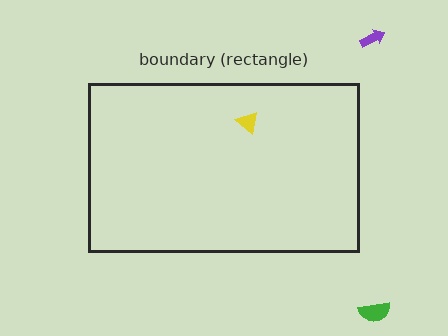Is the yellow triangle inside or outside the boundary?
Inside.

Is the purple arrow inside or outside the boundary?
Outside.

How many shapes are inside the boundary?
1 inside, 2 outside.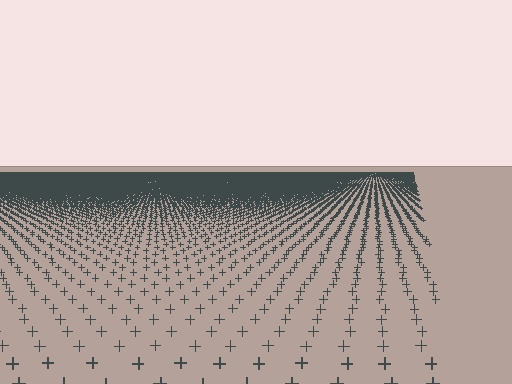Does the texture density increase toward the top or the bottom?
Density increases toward the top.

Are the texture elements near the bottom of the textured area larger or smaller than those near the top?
Larger. Near the bottom, elements are closer to the viewer and appear at a bigger on-screen size.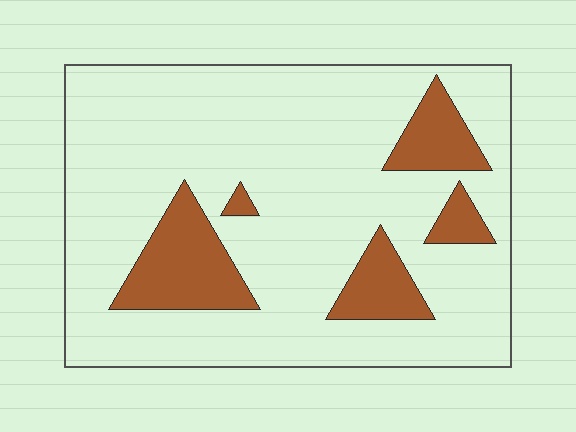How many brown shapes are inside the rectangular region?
5.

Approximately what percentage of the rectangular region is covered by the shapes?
Approximately 20%.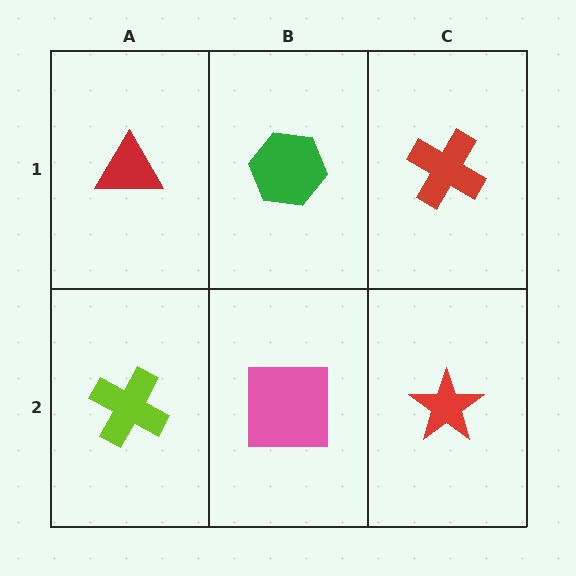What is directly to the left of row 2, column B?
A lime cross.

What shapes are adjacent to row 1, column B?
A pink square (row 2, column B), a red triangle (row 1, column A), a red cross (row 1, column C).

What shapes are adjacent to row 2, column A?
A red triangle (row 1, column A), a pink square (row 2, column B).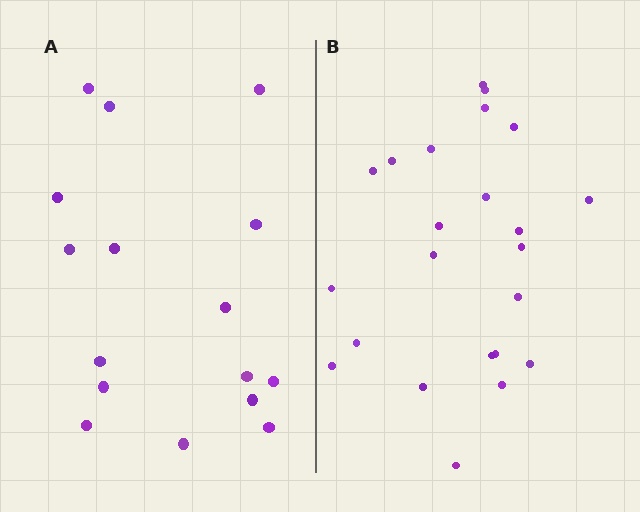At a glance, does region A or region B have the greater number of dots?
Region B (the right region) has more dots.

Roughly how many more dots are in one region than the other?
Region B has roughly 8 or so more dots than region A.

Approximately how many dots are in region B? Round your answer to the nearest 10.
About 20 dots. (The exact count is 23, which rounds to 20.)